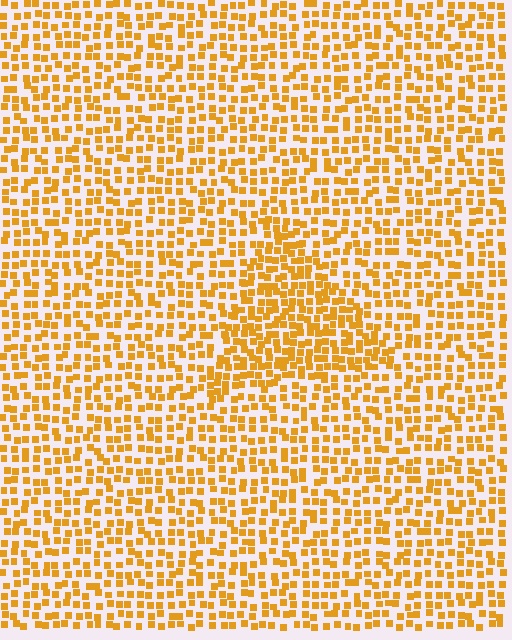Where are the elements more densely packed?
The elements are more densely packed inside the triangle boundary.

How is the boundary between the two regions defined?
The boundary is defined by a change in element density (approximately 1.6x ratio). All elements are the same color, size, and shape.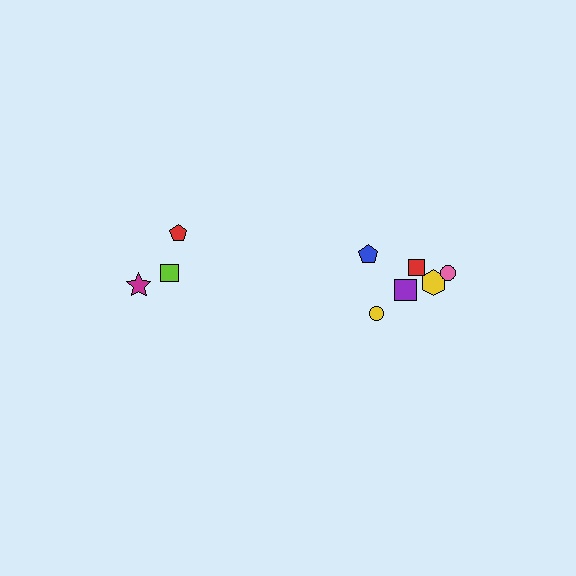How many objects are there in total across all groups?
There are 9 objects.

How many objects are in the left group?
There are 3 objects.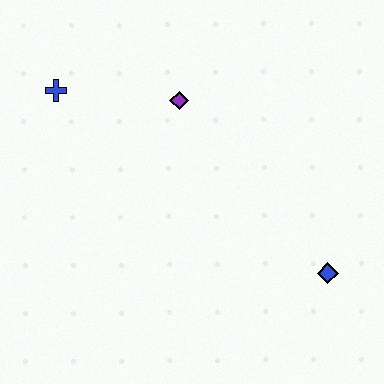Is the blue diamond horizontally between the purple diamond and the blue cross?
No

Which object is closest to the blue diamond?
The purple diamond is closest to the blue diamond.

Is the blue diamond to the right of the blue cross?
Yes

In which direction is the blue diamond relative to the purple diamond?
The blue diamond is below the purple diamond.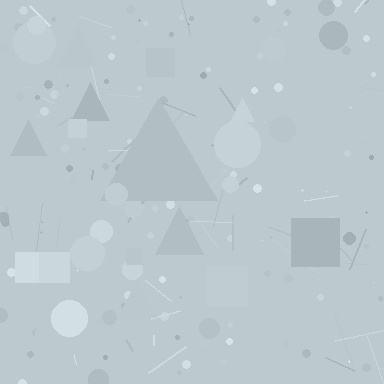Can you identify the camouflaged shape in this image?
The camouflaged shape is a triangle.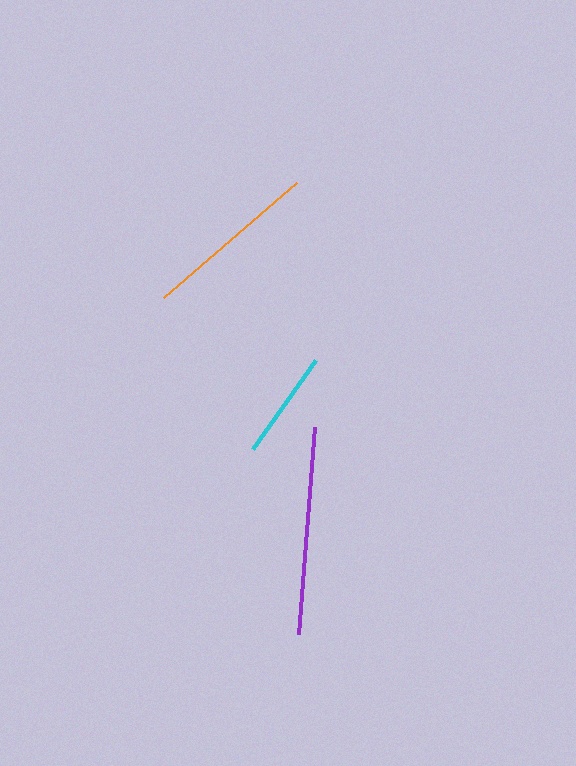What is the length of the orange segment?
The orange segment is approximately 176 pixels long.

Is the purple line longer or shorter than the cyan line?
The purple line is longer than the cyan line.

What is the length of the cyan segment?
The cyan segment is approximately 109 pixels long.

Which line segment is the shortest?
The cyan line is the shortest at approximately 109 pixels.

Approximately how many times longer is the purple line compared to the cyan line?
The purple line is approximately 1.9 times the length of the cyan line.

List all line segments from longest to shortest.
From longest to shortest: purple, orange, cyan.